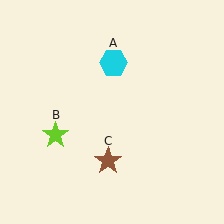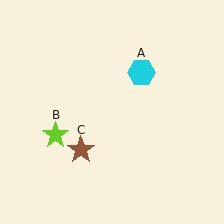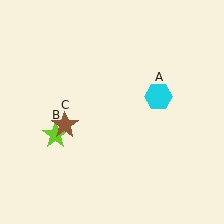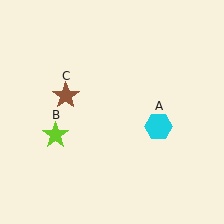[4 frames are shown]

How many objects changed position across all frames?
2 objects changed position: cyan hexagon (object A), brown star (object C).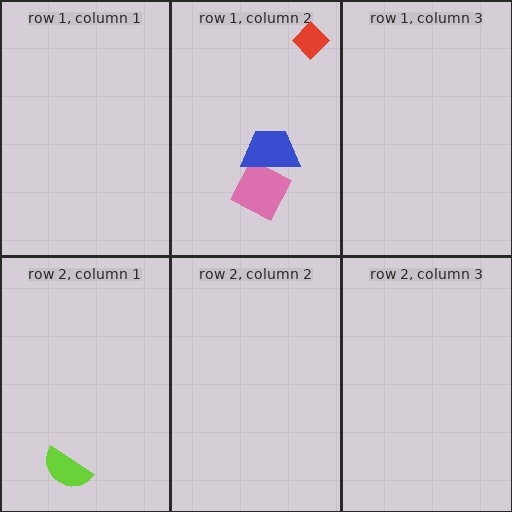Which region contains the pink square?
The row 1, column 2 region.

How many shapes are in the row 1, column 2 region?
3.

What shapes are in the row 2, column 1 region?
The lime semicircle.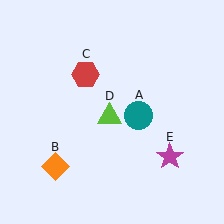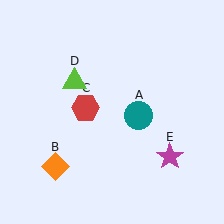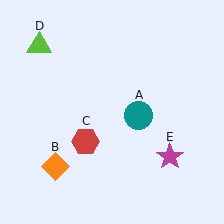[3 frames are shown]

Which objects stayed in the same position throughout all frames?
Teal circle (object A) and orange diamond (object B) and magenta star (object E) remained stationary.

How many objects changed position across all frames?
2 objects changed position: red hexagon (object C), lime triangle (object D).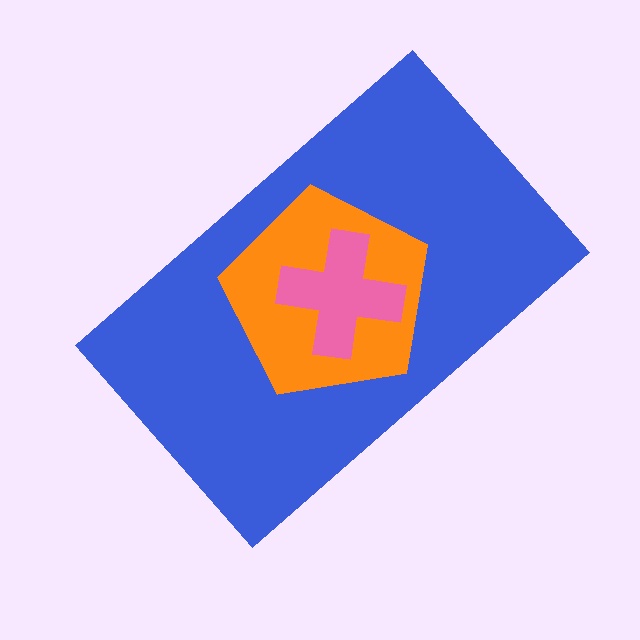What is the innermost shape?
The pink cross.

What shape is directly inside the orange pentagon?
The pink cross.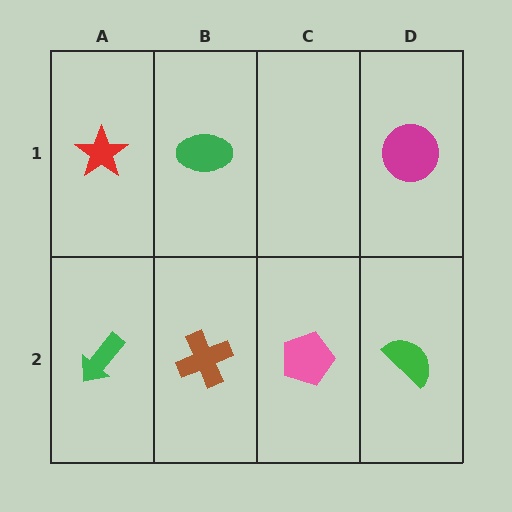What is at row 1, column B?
A green ellipse.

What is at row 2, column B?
A brown cross.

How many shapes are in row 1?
3 shapes.